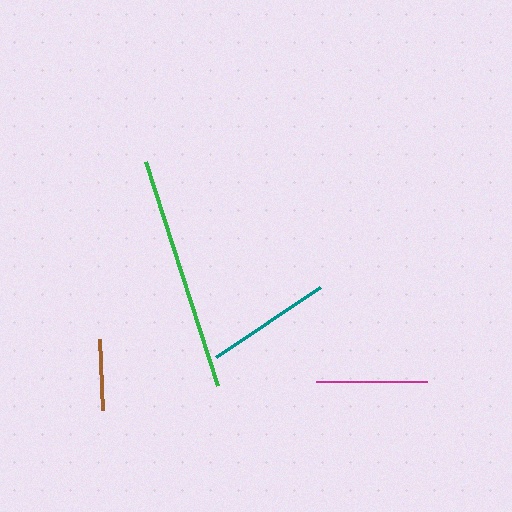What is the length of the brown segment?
The brown segment is approximately 72 pixels long.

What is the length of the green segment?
The green segment is approximately 235 pixels long.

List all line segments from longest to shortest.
From longest to shortest: green, teal, magenta, brown.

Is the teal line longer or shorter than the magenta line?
The teal line is longer than the magenta line.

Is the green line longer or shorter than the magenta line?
The green line is longer than the magenta line.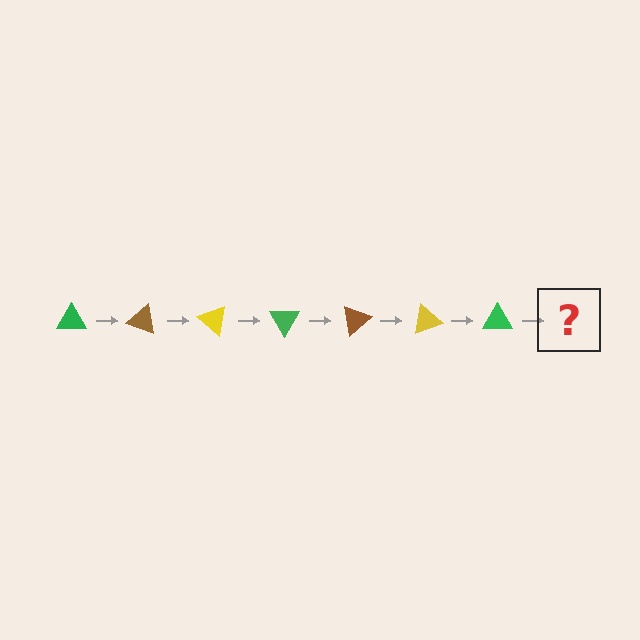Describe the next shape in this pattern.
It should be a brown triangle, rotated 140 degrees from the start.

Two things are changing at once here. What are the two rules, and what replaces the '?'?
The two rules are that it rotates 20 degrees each step and the color cycles through green, brown, and yellow. The '?' should be a brown triangle, rotated 140 degrees from the start.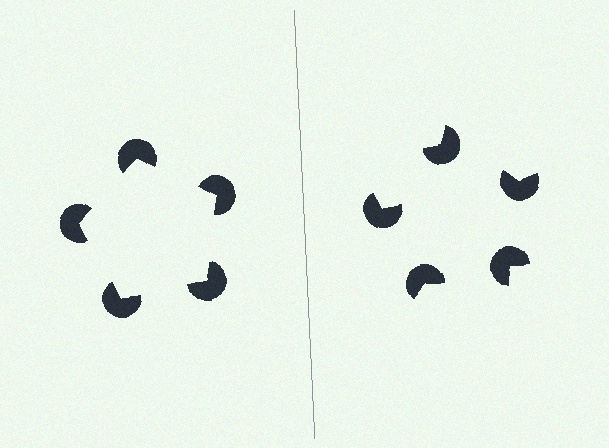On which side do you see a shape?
An illusory pentagon appears on the left side. On the right side the wedge cuts are rotated, so no coherent shape forms.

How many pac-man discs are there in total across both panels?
10 — 5 on each side.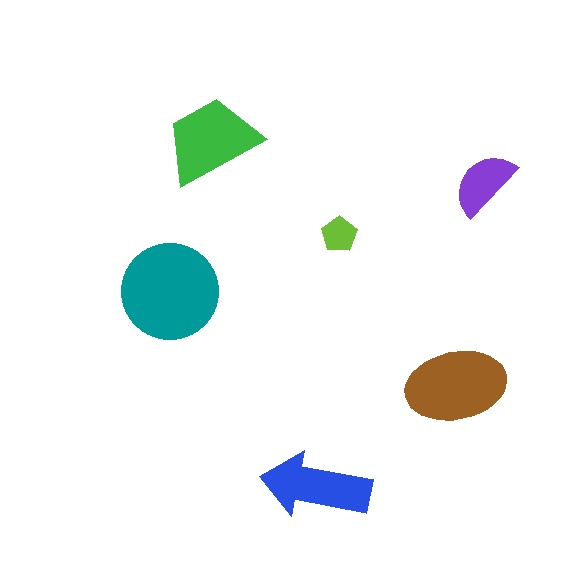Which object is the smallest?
The lime pentagon.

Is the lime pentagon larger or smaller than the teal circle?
Smaller.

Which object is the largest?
The teal circle.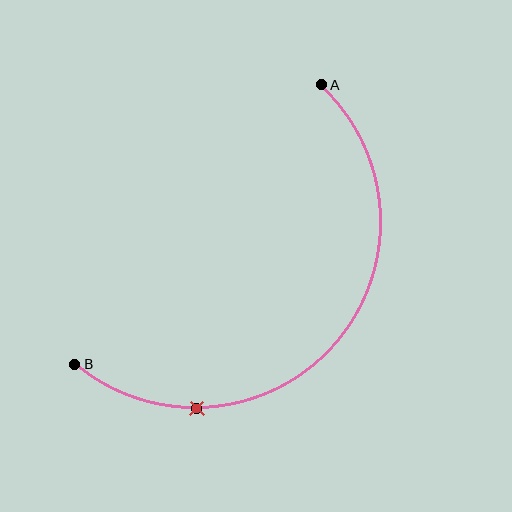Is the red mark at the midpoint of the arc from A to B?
No. The red mark lies on the arc but is closer to endpoint B. The arc midpoint would be at the point on the curve equidistant along the arc from both A and B.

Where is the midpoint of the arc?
The arc midpoint is the point on the curve farthest from the straight line joining A and B. It sits below and to the right of that line.